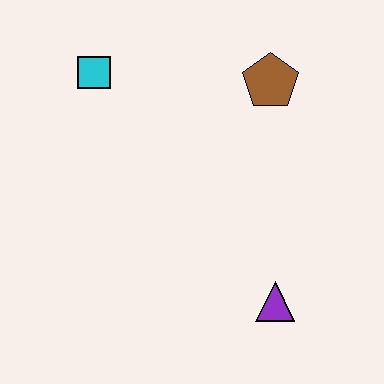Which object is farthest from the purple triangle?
The cyan square is farthest from the purple triangle.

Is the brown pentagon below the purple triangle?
No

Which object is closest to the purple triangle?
The brown pentagon is closest to the purple triangle.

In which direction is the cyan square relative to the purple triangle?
The cyan square is above the purple triangle.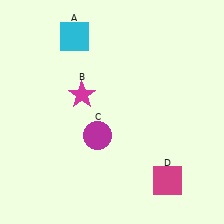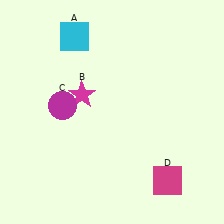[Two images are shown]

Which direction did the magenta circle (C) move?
The magenta circle (C) moved left.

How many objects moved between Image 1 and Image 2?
1 object moved between the two images.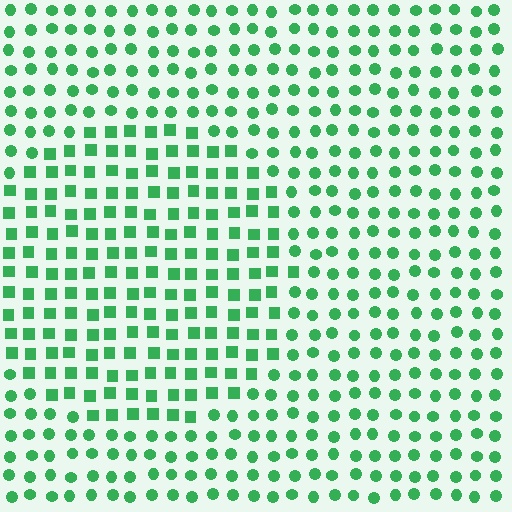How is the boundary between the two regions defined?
The boundary is defined by a change in element shape: squares inside vs. circles outside. All elements share the same color and spacing.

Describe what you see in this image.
The image is filled with small green elements arranged in a uniform grid. A circle-shaped region contains squares, while the surrounding area contains circles. The boundary is defined purely by the change in element shape.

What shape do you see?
I see a circle.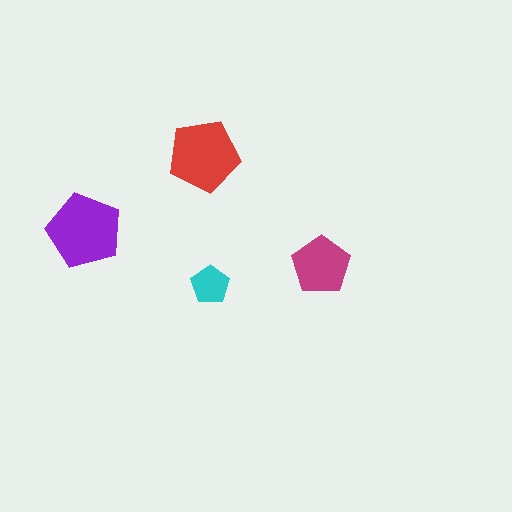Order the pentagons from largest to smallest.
the purple one, the red one, the magenta one, the cyan one.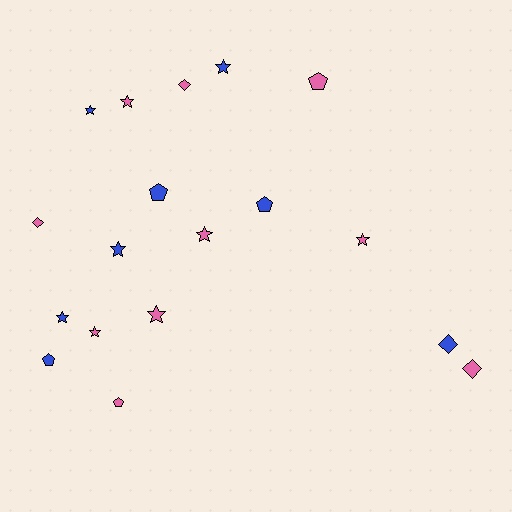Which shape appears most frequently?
Star, with 9 objects.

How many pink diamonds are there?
There are 3 pink diamonds.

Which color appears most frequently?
Pink, with 10 objects.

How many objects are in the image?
There are 18 objects.